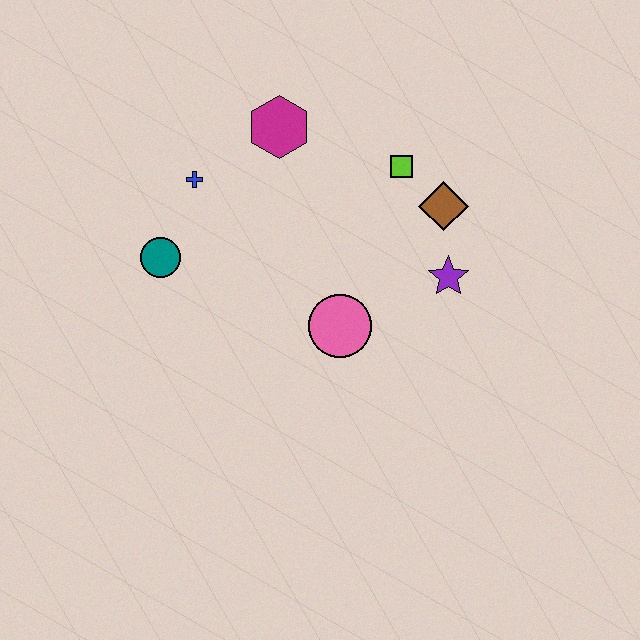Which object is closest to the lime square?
The brown diamond is closest to the lime square.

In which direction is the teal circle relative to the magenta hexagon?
The teal circle is below the magenta hexagon.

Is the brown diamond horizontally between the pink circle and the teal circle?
No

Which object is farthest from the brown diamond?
The teal circle is farthest from the brown diamond.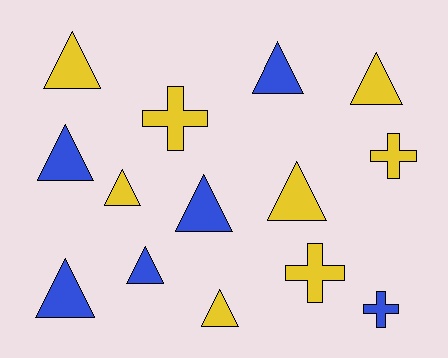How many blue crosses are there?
There is 1 blue cross.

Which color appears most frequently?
Yellow, with 8 objects.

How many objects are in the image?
There are 14 objects.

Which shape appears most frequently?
Triangle, with 10 objects.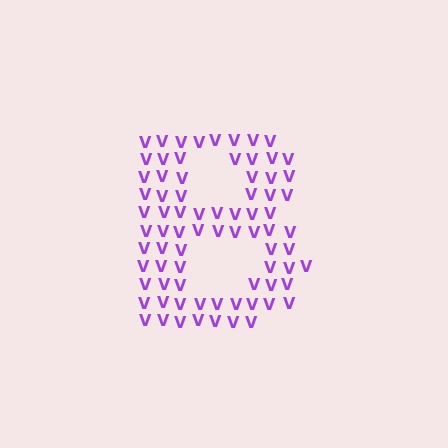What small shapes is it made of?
It is made of small letter V's.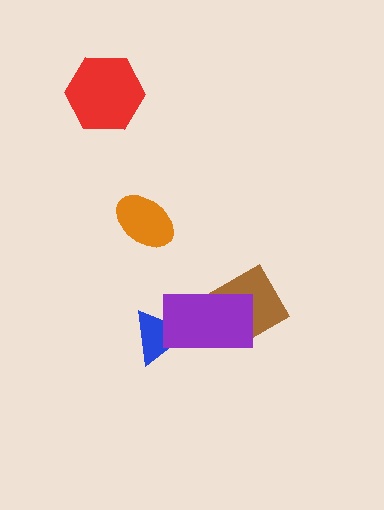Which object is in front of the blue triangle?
The purple rectangle is in front of the blue triangle.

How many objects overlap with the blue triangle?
1 object overlaps with the blue triangle.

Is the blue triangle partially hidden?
Yes, it is partially covered by another shape.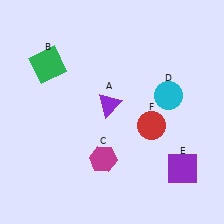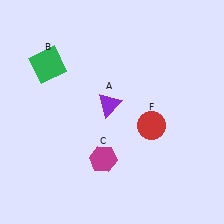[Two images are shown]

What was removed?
The purple square (E), the cyan circle (D) were removed in Image 2.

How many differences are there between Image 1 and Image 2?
There are 2 differences between the two images.